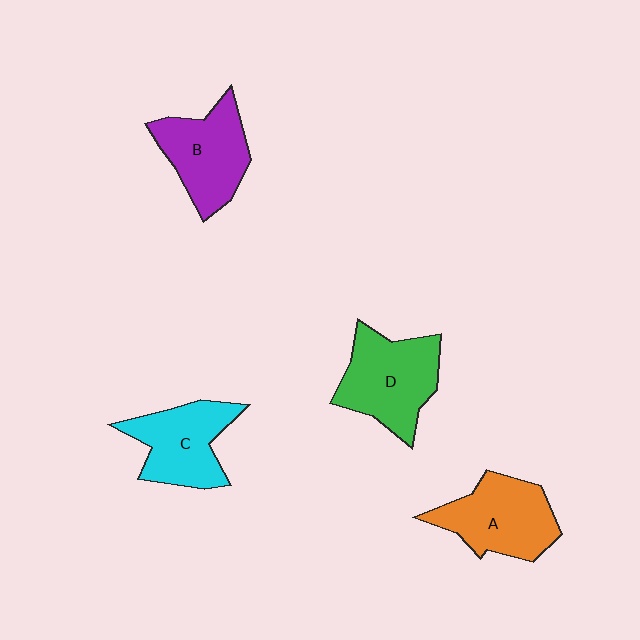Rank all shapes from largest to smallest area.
From largest to smallest: D (green), A (orange), B (purple), C (cyan).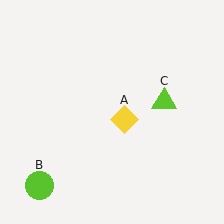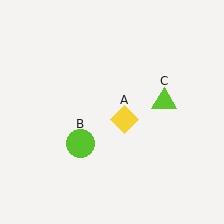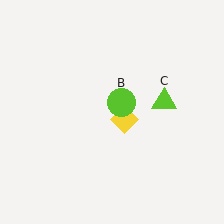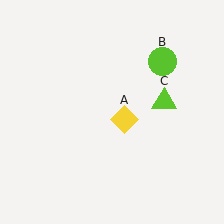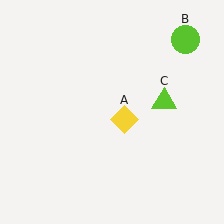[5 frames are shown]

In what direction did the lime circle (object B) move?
The lime circle (object B) moved up and to the right.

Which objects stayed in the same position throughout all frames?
Yellow diamond (object A) and lime triangle (object C) remained stationary.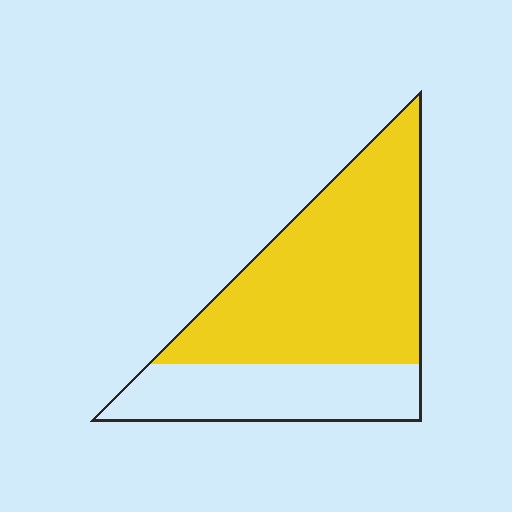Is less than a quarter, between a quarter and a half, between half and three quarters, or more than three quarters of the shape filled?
Between half and three quarters.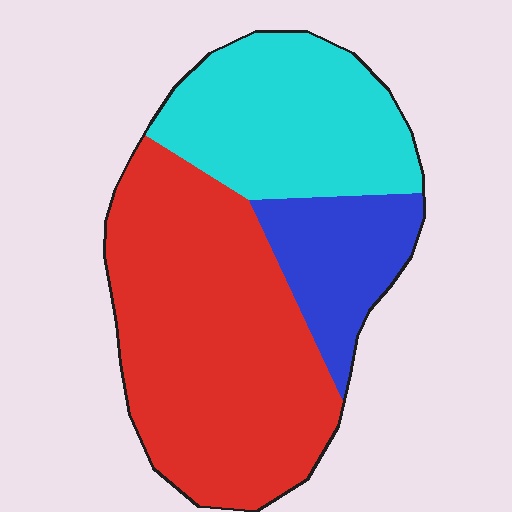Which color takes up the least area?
Blue, at roughly 15%.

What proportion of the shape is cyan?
Cyan takes up about one third (1/3) of the shape.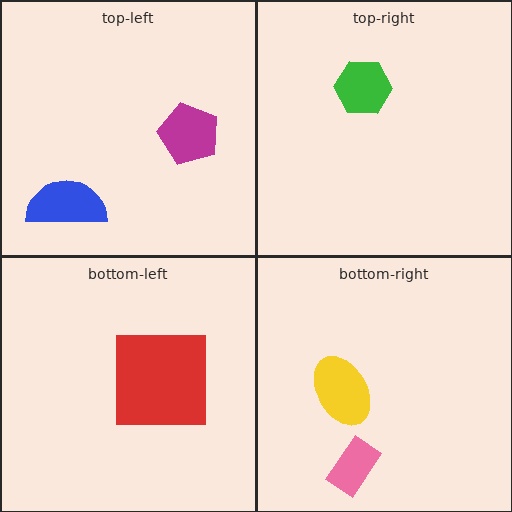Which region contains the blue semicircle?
The top-left region.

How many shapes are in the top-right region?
1.